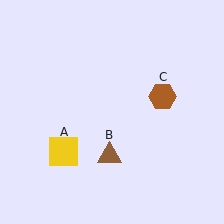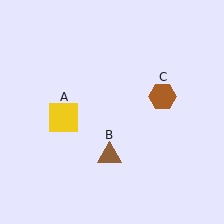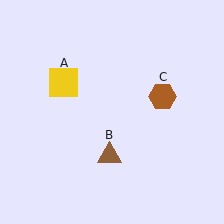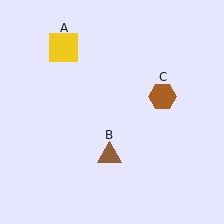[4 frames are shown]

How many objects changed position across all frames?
1 object changed position: yellow square (object A).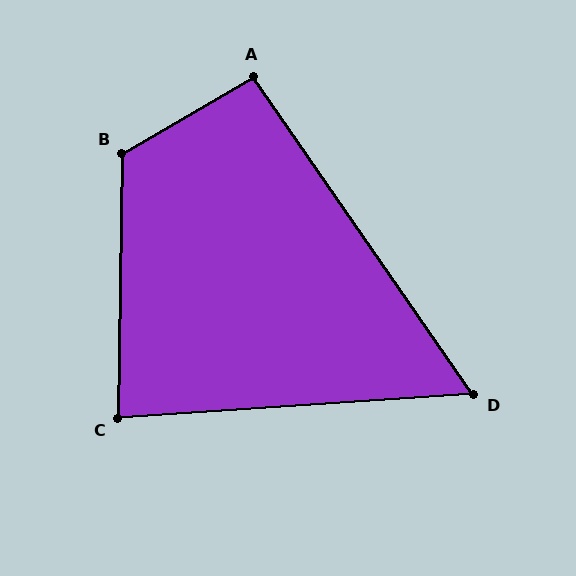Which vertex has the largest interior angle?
B, at approximately 121 degrees.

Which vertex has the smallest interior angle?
D, at approximately 59 degrees.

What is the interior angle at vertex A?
Approximately 94 degrees (approximately right).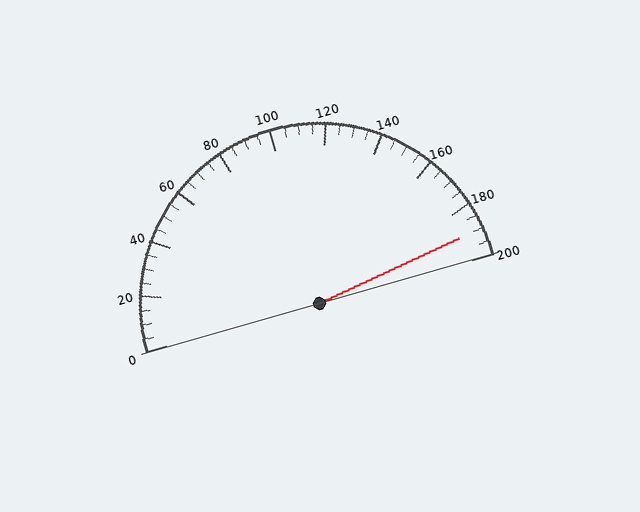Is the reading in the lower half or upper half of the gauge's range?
The reading is in the upper half of the range (0 to 200).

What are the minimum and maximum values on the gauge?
The gauge ranges from 0 to 200.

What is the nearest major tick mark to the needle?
The nearest major tick mark is 200.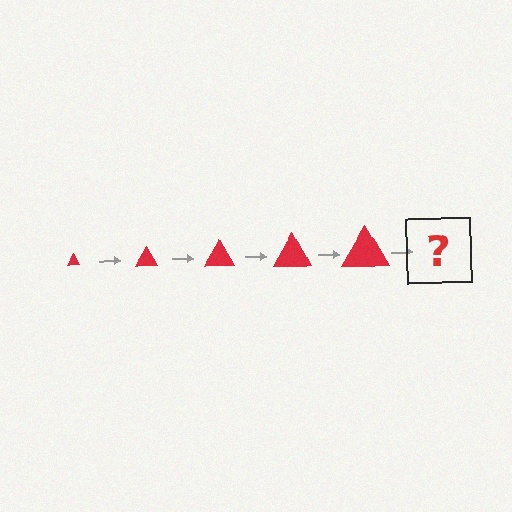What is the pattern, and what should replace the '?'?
The pattern is that the triangle gets progressively larger each step. The '?' should be a red triangle, larger than the previous one.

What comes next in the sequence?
The next element should be a red triangle, larger than the previous one.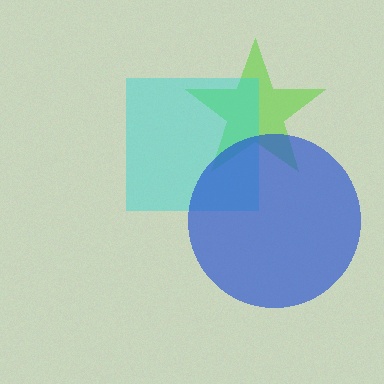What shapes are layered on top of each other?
The layered shapes are: a lime star, a cyan square, a blue circle.